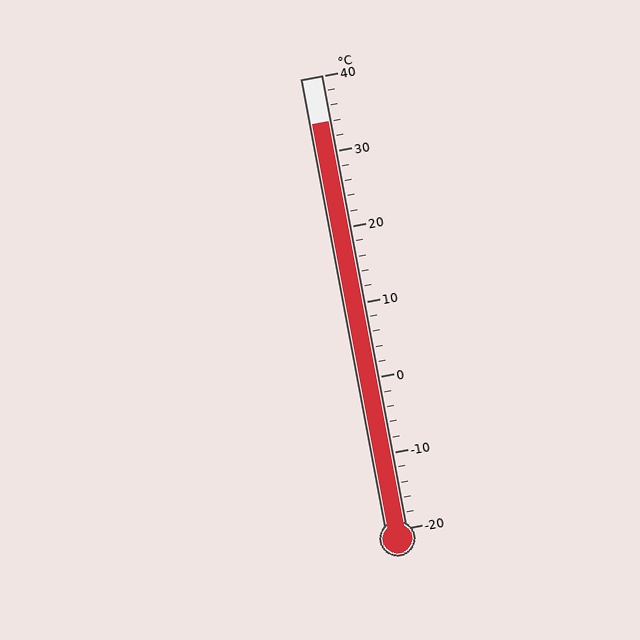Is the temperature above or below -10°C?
The temperature is above -10°C.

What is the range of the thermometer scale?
The thermometer scale ranges from -20°C to 40°C.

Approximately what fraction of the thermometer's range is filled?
The thermometer is filled to approximately 90% of its range.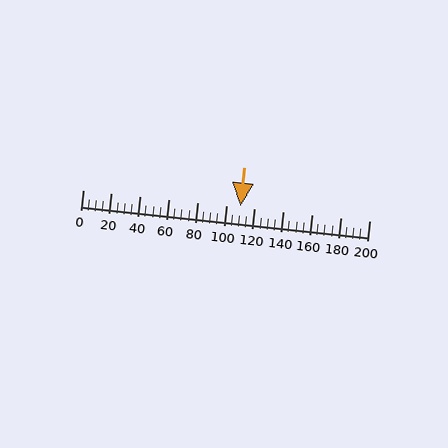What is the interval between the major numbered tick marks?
The major tick marks are spaced 20 units apart.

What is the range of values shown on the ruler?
The ruler shows values from 0 to 200.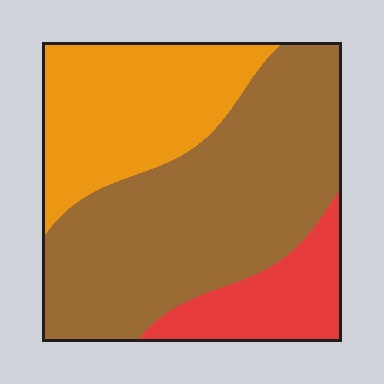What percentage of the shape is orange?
Orange covers 30% of the shape.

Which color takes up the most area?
Brown, at roughly 55%.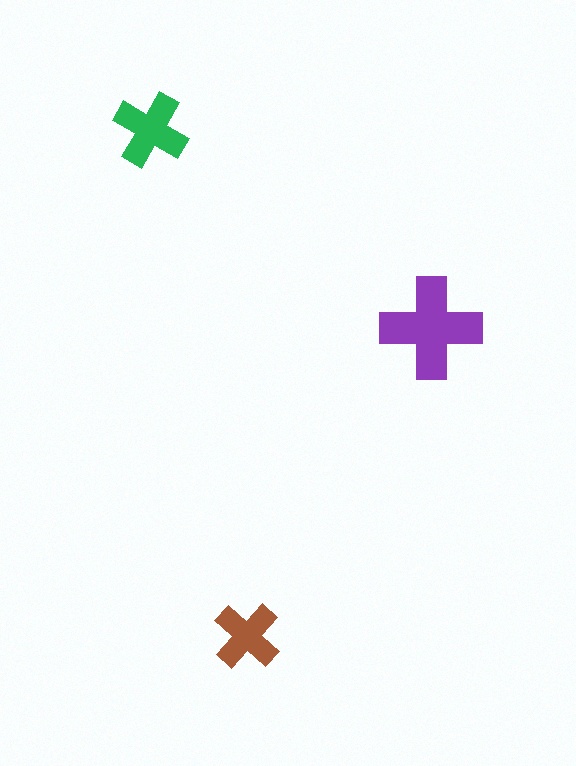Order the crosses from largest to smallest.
the purple one, the green one, the brown one.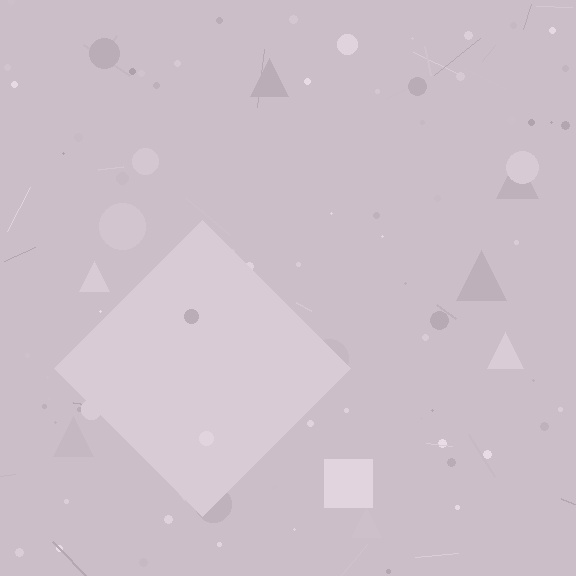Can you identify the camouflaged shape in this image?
The camouflaged shape is a diamond.